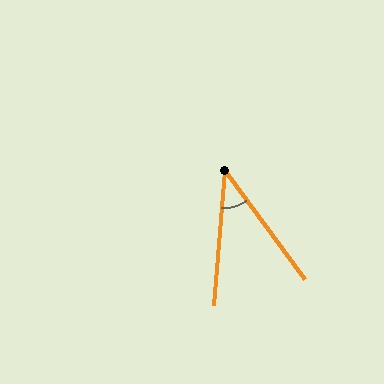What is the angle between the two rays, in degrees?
Approximately 41 degrees.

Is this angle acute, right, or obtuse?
It is acute.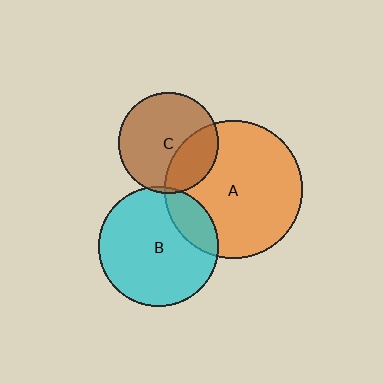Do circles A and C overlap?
Yes.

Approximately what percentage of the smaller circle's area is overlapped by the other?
Approximately 30%.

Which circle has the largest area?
Circle A (orange).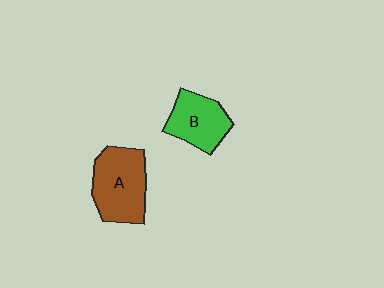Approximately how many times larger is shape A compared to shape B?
Approximately 1.3 times.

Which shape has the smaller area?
Shape B (green).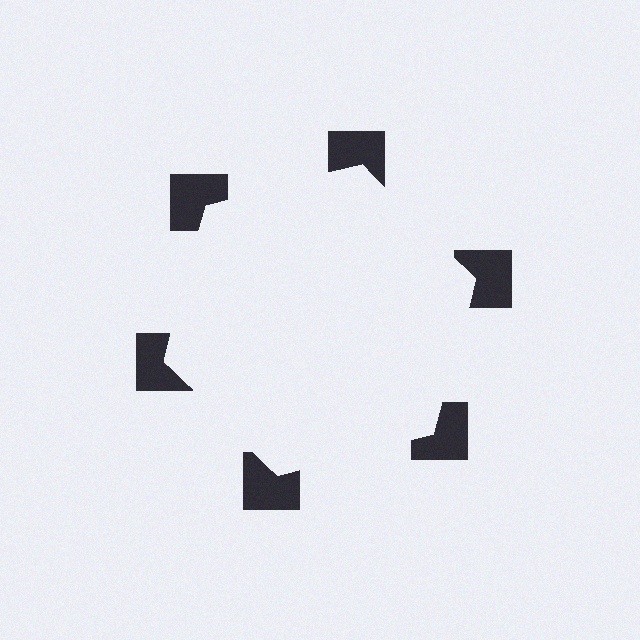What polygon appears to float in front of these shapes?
An illusory hexagon — its edges are inferred from the aligned wedge cuts in the notched squares, not physically drawn.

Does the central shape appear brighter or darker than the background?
It typically appears slightly brighter than the background, even though no actual brightness change is drawn.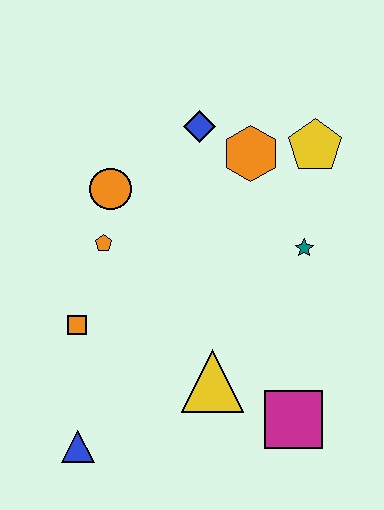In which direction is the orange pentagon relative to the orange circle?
The orange pentagon is below the orange circle.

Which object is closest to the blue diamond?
The orange hexagon is closest to the blue diamond.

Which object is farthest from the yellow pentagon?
The blue triangle is farthest from the yellow pentagon.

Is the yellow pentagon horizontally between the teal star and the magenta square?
No